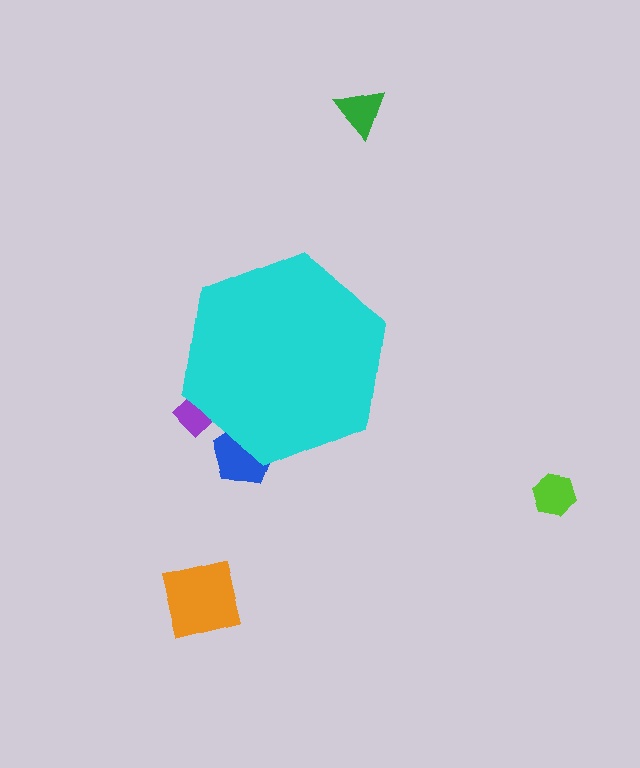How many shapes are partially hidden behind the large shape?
2 shapes are partially hidden.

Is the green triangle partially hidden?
No, the green triangle is fully visible.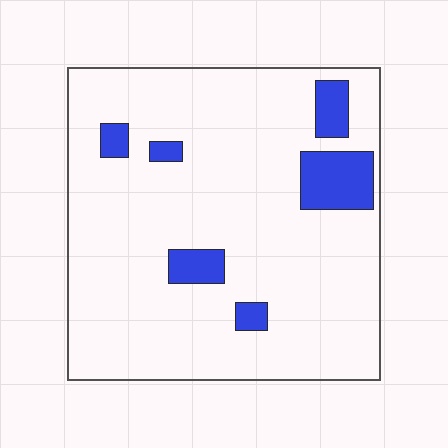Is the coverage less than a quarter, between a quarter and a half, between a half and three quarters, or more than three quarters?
Less than a quarter.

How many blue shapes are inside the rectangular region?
6.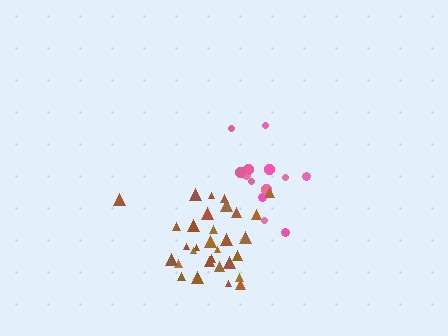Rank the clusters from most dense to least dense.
brown, pink.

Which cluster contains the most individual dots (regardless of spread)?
Brown (31).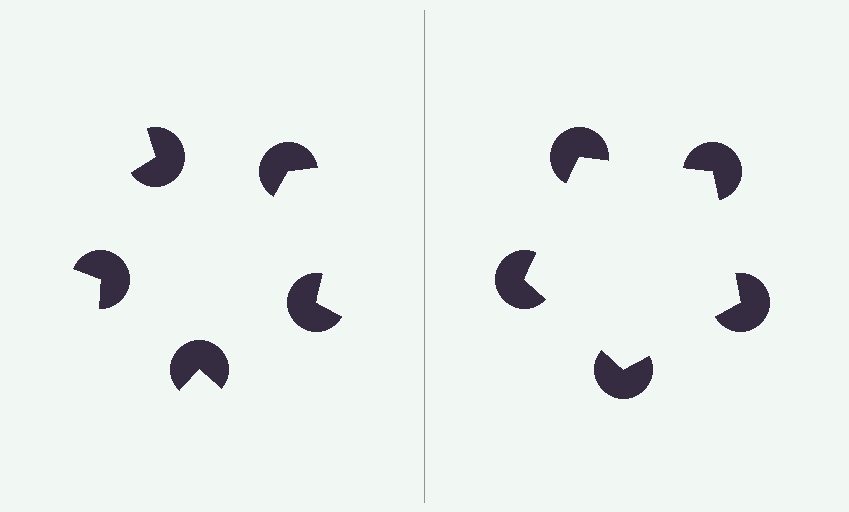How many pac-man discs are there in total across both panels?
10 — 5 on each side.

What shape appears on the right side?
An illusory pentagon.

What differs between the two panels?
The pac-man discs are positioned identically on both sides; only the wedge orientations differ. On the right they align to a pentagon; on the left they are misaligned.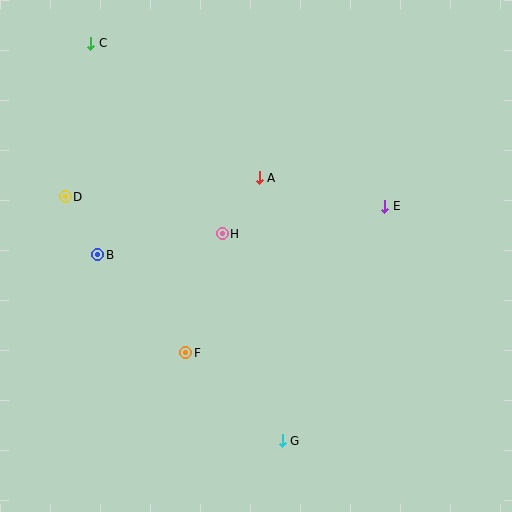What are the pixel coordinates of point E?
Point E is at (385, 206).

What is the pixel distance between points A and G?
The distance between A and G is 264 pixels.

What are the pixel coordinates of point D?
Point D is at (65, 197).